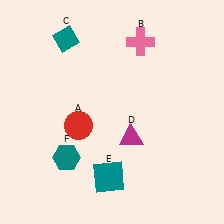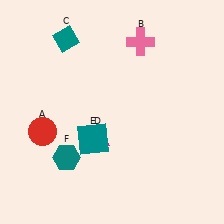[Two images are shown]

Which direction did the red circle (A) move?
The red circle (A) moved left.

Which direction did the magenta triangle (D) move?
The magenta triangle (D) moved left.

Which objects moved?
The objects that moved are: the red circle (A), the magenta triangle (D), the teal square (E).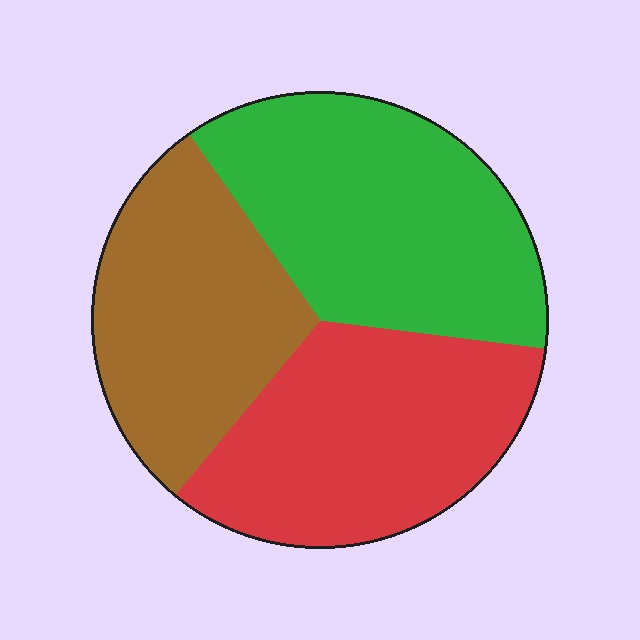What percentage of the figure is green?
Green takes up about three eighths (3/8) of the figure.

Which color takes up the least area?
Brown, at roughly 30%.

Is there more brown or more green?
Green.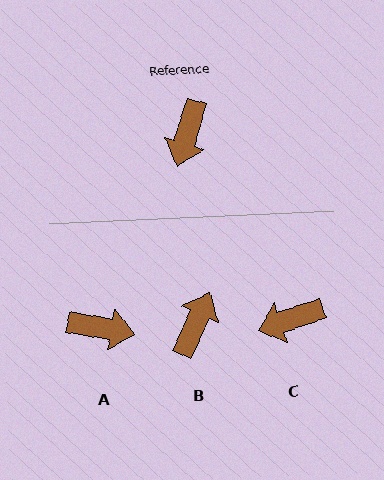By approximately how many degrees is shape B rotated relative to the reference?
Approximately 172 degrees counter-clockwise.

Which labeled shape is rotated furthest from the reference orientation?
B, about 172 degrees away.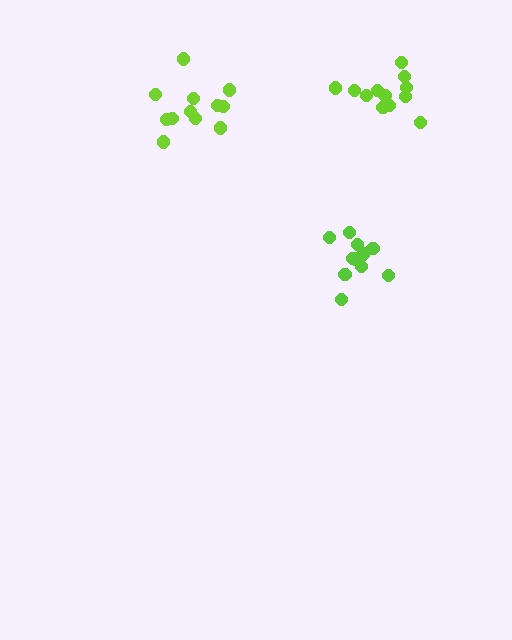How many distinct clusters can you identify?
There are 3 distinct clusters.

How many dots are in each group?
Group 1: 11 dots, Group 2: 12 dots, Group 3: 12 dots (35 total).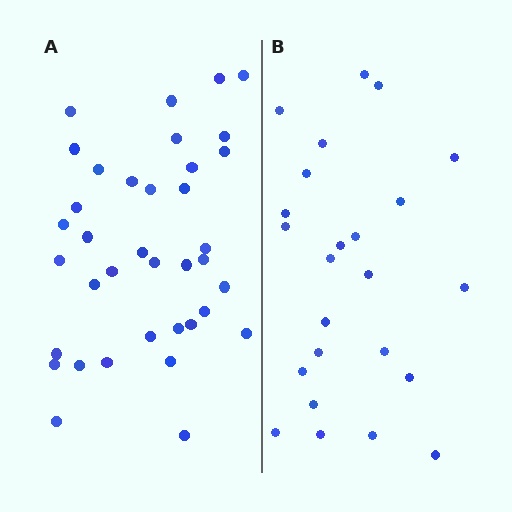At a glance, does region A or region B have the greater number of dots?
Region A (the left region) has more dots.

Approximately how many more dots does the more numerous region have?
Region A has approximately 15 more dots than region B.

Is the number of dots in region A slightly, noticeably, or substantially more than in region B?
Region A has substantially more. The ratio is roughly 1.5 to 1.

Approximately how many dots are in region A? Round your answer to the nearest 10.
About 40 dots. (The exact count is 37, which rounds to 40.)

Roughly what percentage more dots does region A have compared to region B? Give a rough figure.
About 55% more.